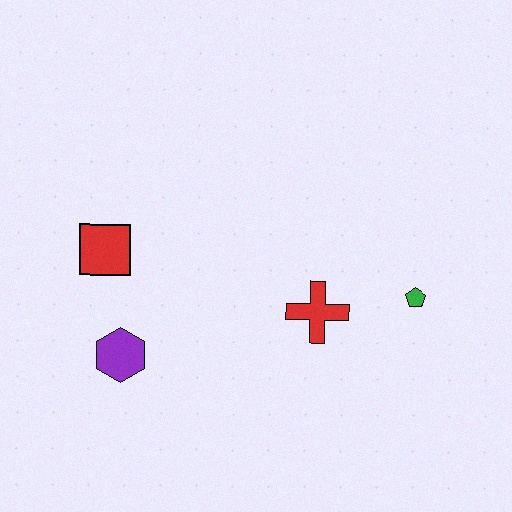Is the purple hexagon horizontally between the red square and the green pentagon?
Yes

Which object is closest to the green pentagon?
The red cross is closest to the green pentagon.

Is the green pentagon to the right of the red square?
Yes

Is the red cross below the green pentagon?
Yes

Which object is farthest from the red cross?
The red square is farthest from the red cross.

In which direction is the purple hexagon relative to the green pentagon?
The purple hexagon is to the left of the green pentagon.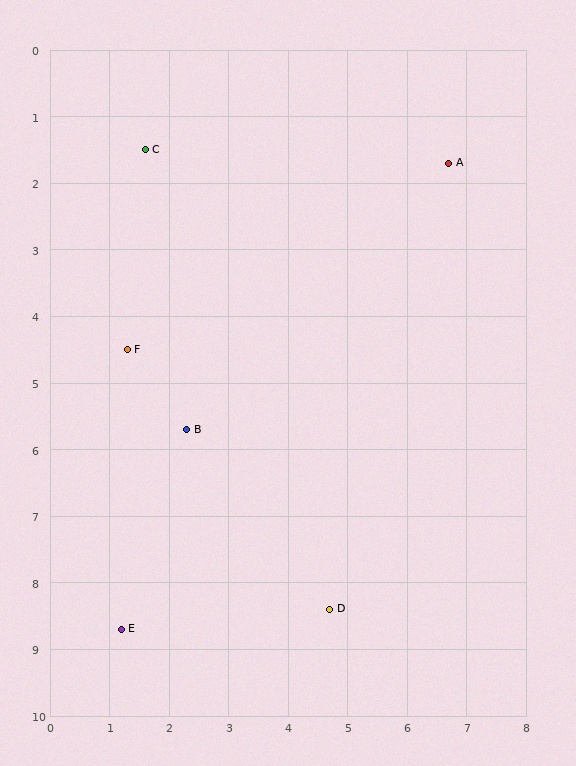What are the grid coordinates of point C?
Point C is at approximately (1.6, 1.5).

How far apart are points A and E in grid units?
Points A and E are about 8.9 grid units apart.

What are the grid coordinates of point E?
Point E is at approximately (1.2, 8.7).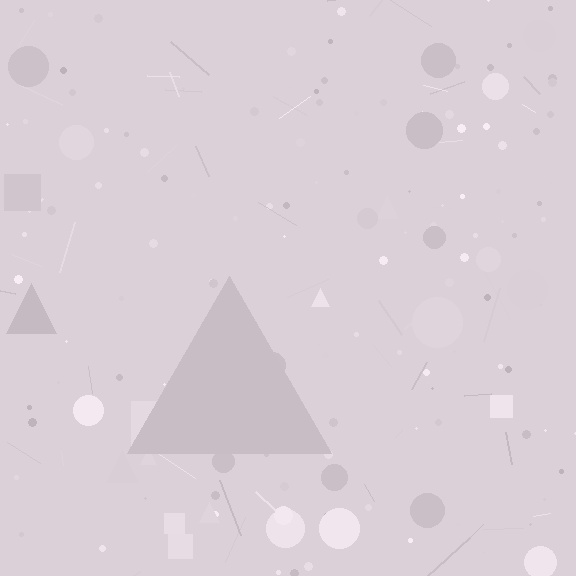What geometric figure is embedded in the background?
A triangle is embedded in the background.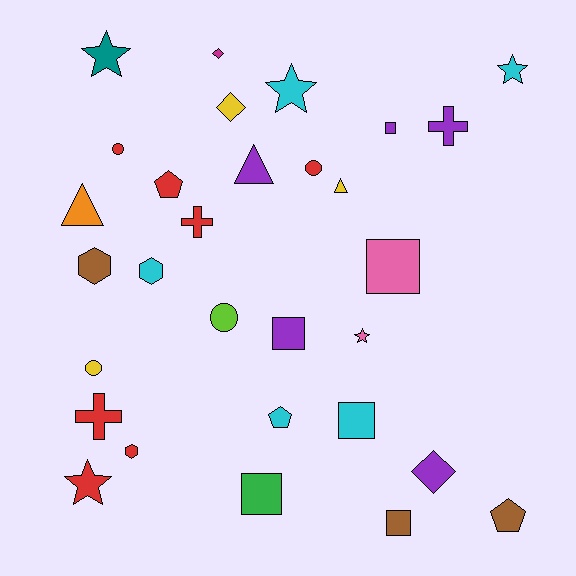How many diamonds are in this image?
There are 3 diamonds.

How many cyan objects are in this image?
There are 5 cyan objects.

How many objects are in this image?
There are 30 objects.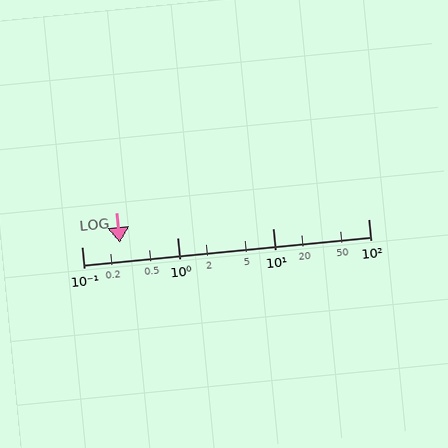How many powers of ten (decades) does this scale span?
The scale spans 3 decades, from 0.1 to 100.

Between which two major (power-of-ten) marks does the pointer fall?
The pointer is between 0.1 and 1.